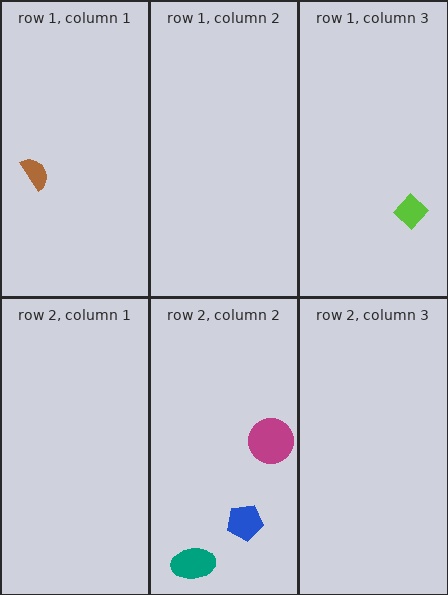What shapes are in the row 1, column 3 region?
The lime diamond.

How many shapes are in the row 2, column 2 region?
3.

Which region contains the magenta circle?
The row 2, column 2 region.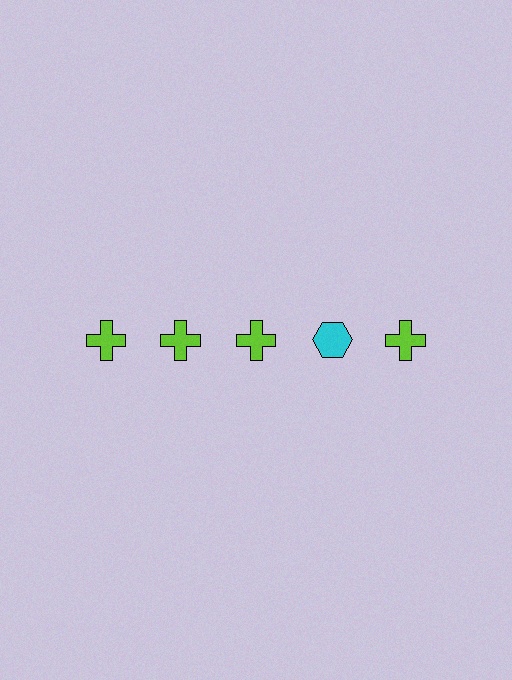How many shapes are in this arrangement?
There are 5 shapes arranged in a grid pattern.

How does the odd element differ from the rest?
It differs in both color (cyan instead of lime) and shape (hexagon instead of cross).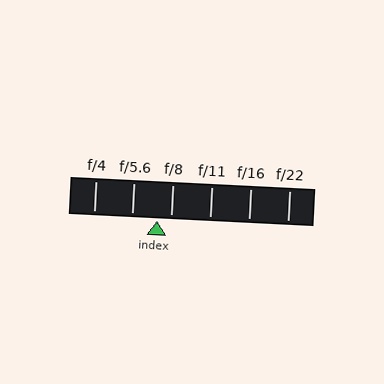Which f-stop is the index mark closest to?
The index mark is closest to f/8.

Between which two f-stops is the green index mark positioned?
The index mark is between f/5.6 and f/8.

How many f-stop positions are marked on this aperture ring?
There are 6 f-stop positions marked.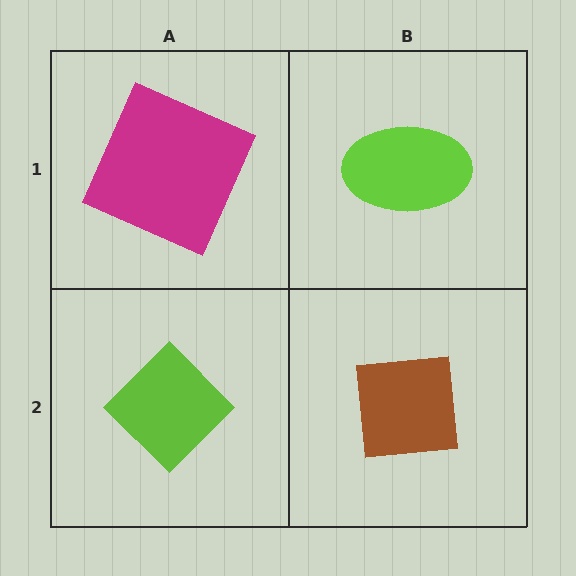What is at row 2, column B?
A brown square.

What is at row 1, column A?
A magenta square.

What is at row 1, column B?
A lime ellipse.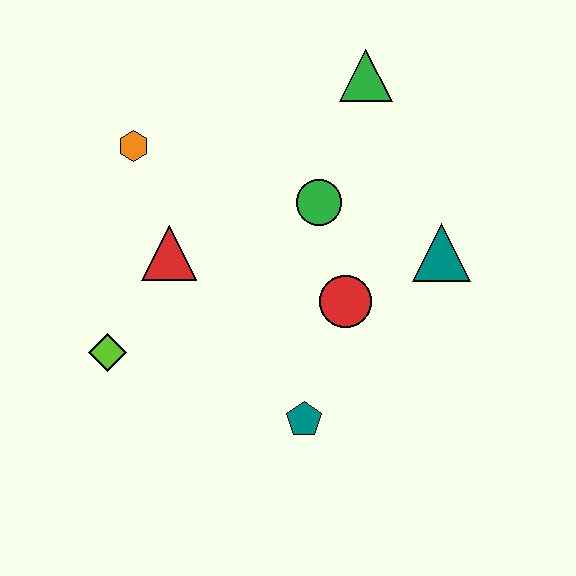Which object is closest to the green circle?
The red circle is closest to the green circle.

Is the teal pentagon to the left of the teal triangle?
Yes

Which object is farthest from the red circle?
The orange hexagon is farthest from the red circle.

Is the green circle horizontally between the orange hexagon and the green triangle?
Yes